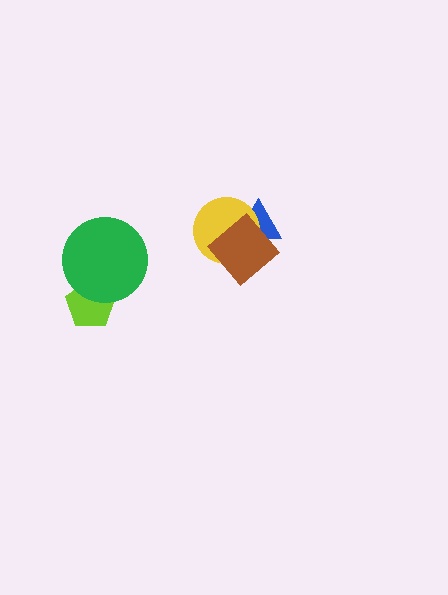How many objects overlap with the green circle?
1 object overlaps with the green circle.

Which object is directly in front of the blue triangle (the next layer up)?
The yellow circle is directly in front of the blue triangle.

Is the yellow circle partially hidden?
Yes, it is partially covered by another shape.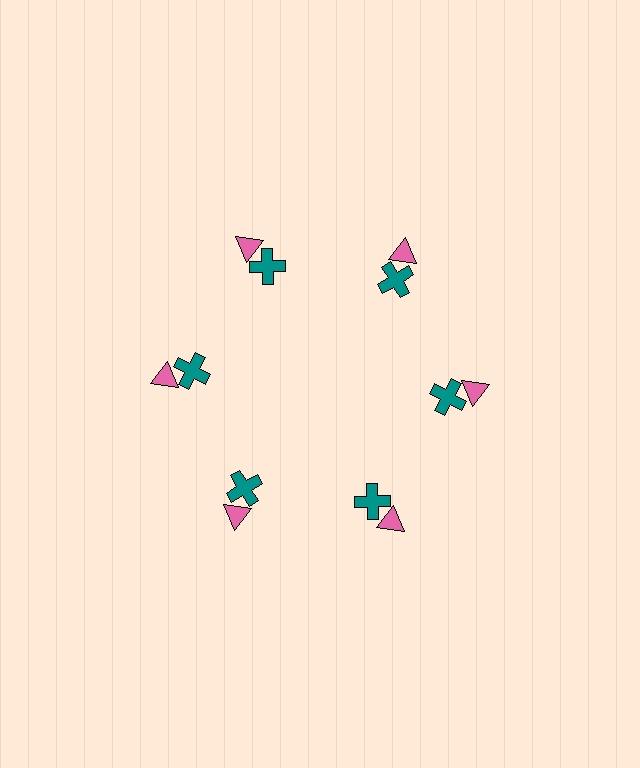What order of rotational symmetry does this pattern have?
This pattern has 6-fold rotational symmetry.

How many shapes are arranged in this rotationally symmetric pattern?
There are 12 shapes, arranged in 6 groups of 2.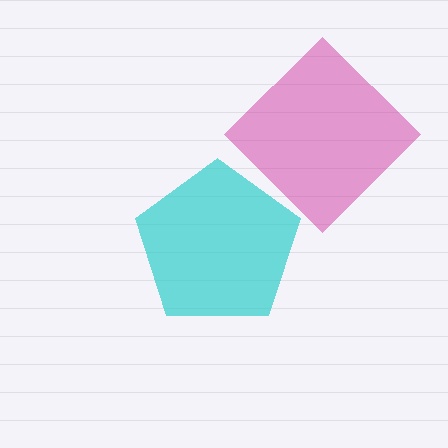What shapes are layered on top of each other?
The layered shapes are: a cyan pentagon, a magenta diamond.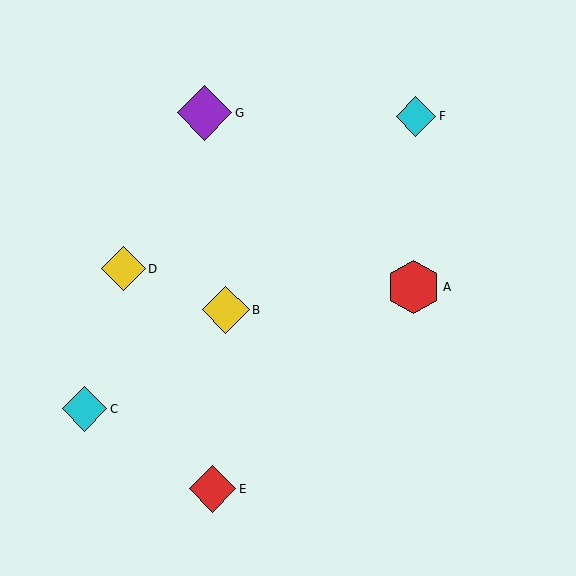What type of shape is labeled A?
Shape A is a red hexagon.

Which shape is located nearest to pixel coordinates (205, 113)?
The purple diamond (labeled G) at (205, 113) is nearest to that location.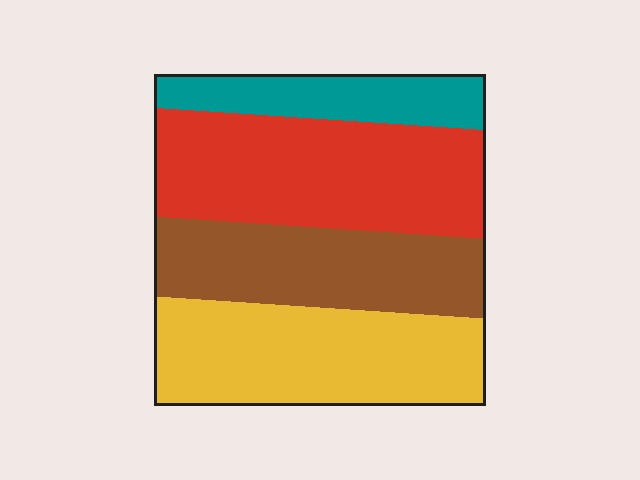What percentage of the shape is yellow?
Yellow takes up about one third (1/3) of the shape.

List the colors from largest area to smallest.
From largest to smallest: red, yellow, brown, teal.